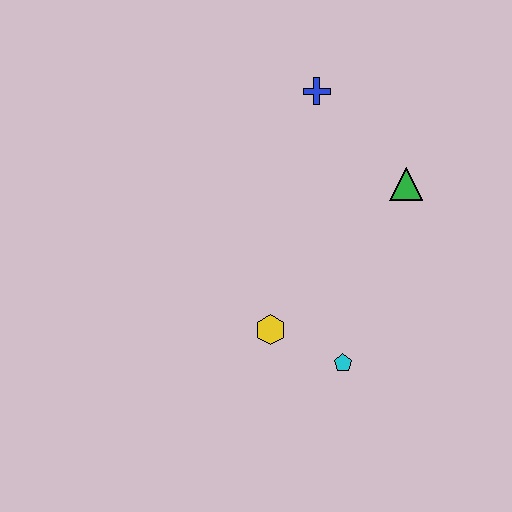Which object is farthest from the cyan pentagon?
The blue cross is farthest from the cyan pentagon.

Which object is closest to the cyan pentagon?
The yellow hexagon is closest to the cyan pentagon.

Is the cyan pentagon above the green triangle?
No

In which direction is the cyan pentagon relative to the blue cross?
The cyan pentagon is below the blue cross.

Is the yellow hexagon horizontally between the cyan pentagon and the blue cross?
No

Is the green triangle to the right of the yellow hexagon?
Yes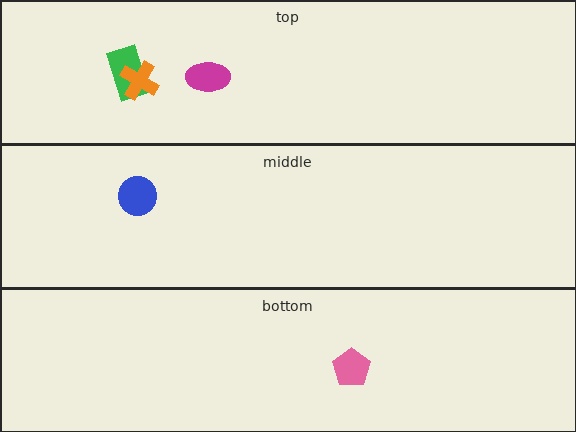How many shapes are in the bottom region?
1.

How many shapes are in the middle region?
1.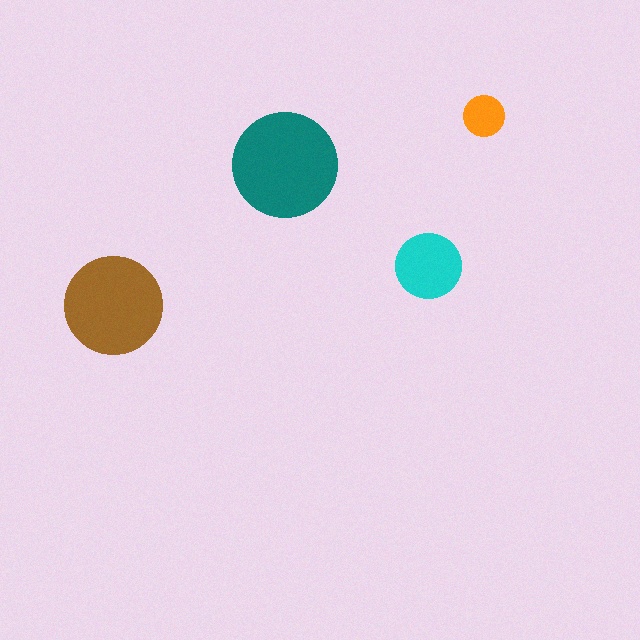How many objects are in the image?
There are 4 objects in the image.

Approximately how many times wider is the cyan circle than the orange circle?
About 1.5 times wider.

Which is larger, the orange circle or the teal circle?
The teal one.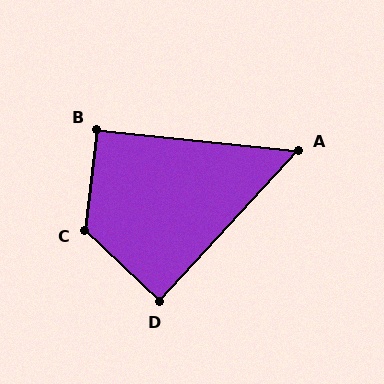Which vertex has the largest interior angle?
C, at approximately 127 degrees.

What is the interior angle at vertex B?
Approximately 91 degrees (approximately right).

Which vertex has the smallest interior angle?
A, at approximately 53 degrees.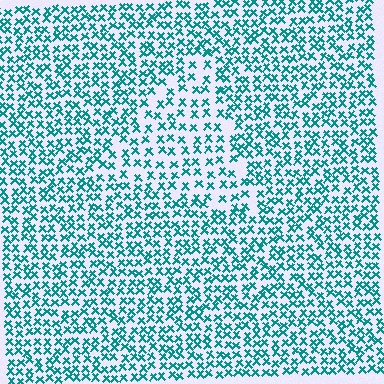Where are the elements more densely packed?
The elements are more densely packed outside the triangle boundary.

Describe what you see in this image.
The image contains small teal elements arranged at two different densities. A triangle-shaped region is visible where the elements are less densely packed than the surrounding area.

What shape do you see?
I see a triangle.